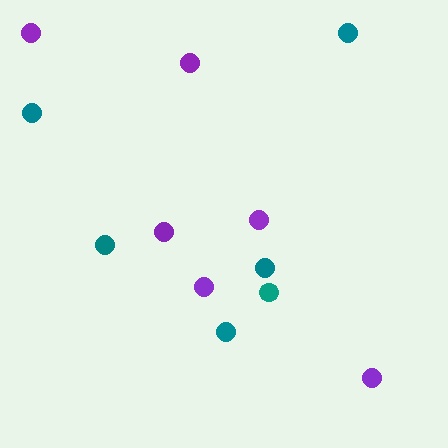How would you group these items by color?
There are 2 groups: one group of purple circles (6) and one group of teal circles (6).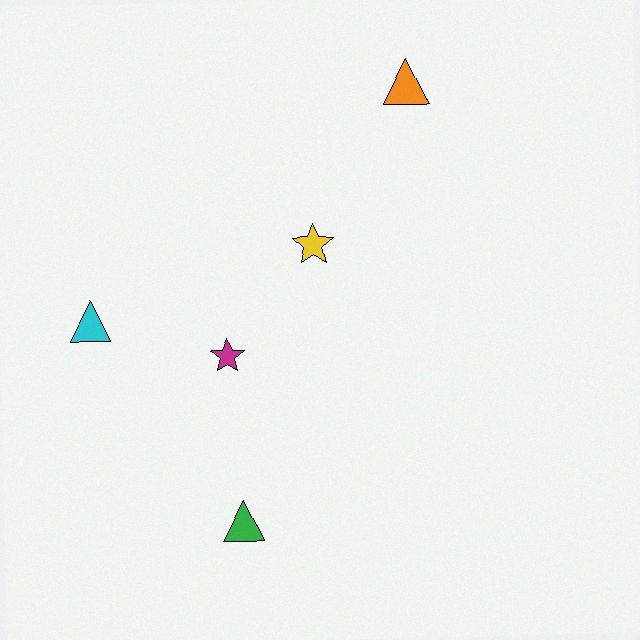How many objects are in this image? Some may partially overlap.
There are 5 objects.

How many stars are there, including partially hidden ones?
There are 2 stars.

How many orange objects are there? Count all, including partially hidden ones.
There is 1 orange object.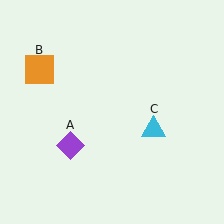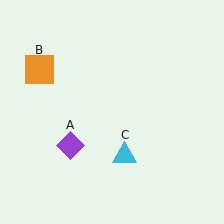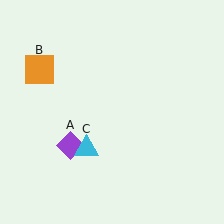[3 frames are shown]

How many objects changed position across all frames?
1 object changed position: cyan triangle (object C).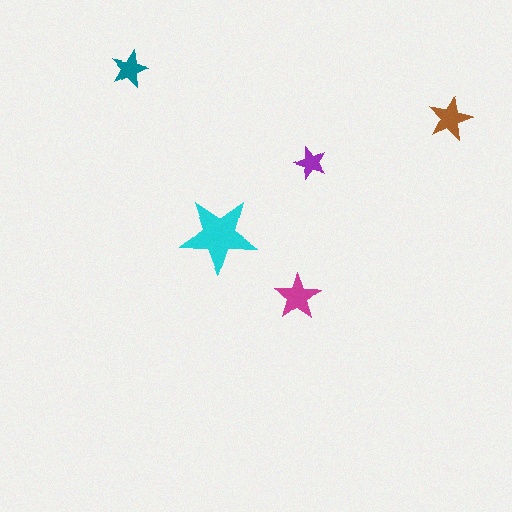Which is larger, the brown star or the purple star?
The brown one.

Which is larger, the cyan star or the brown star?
The cyan one.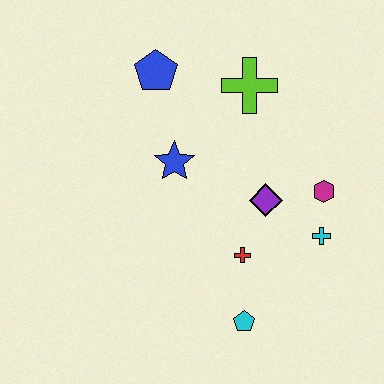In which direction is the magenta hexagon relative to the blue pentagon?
The magenta hexagon is to the right of the blue pentagon.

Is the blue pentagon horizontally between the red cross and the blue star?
No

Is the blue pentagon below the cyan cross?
No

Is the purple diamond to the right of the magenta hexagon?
No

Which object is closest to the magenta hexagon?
The cyan cross is closest to the magenta hexagon.